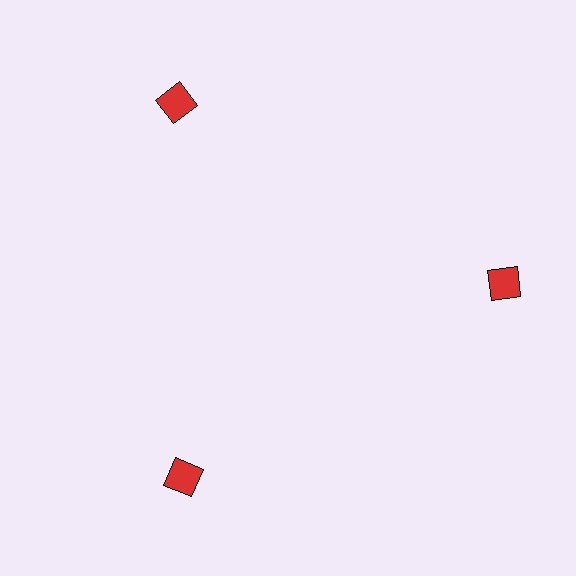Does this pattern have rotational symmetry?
Yes, this pattern has 3-fold rotational symmetry. It looks the same after rotating 120 degrees around the center.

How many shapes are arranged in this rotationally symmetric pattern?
There are 3 shapes, arranged in 3 groups of 1.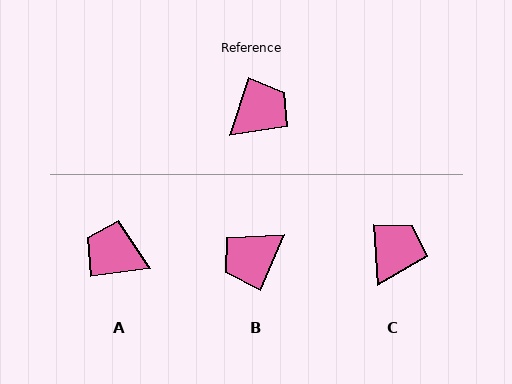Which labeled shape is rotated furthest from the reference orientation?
B, about 175 degrees away.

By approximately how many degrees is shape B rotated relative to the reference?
Approximately 175 degrees counter-clockwise.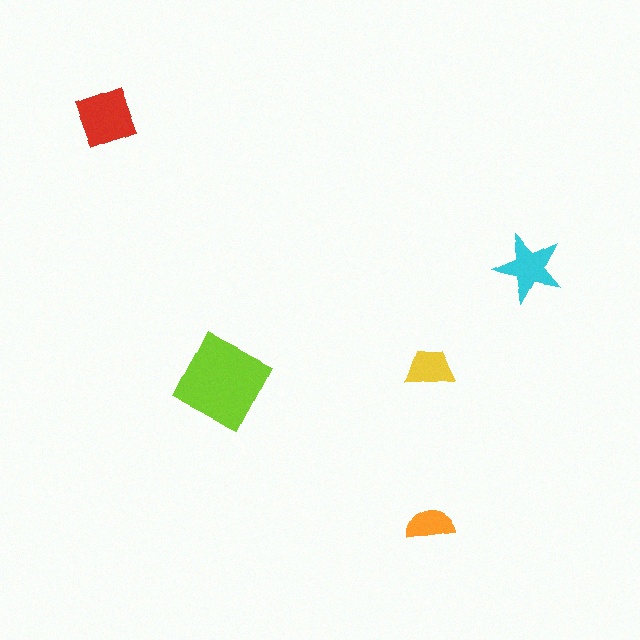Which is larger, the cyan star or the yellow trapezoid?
The cyan star.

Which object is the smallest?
The orange semicircle.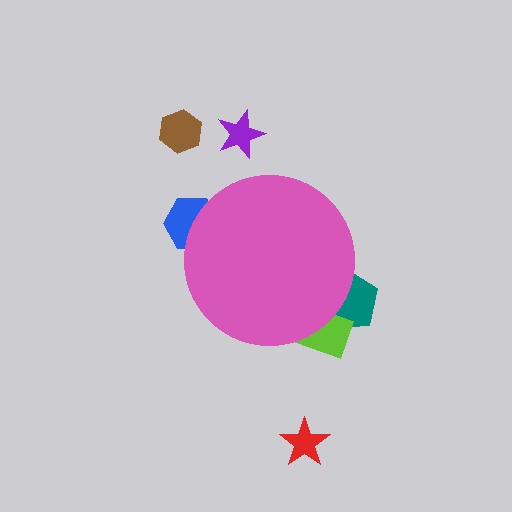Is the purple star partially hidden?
No, the purple star is fully visible.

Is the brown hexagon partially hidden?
No, the brown hexagon is fully visible.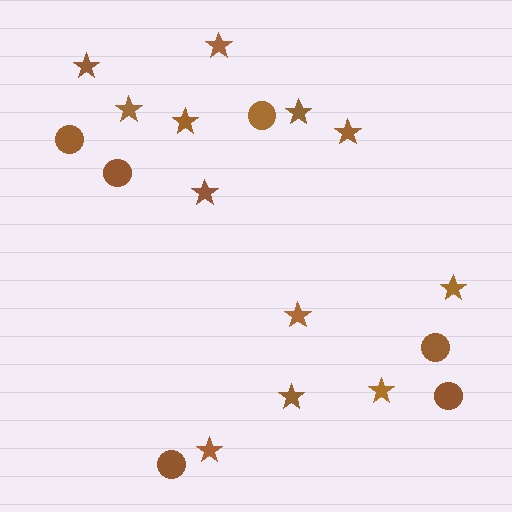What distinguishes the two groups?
There are 2 groups: one group of circles (6) and one group of stars (12).